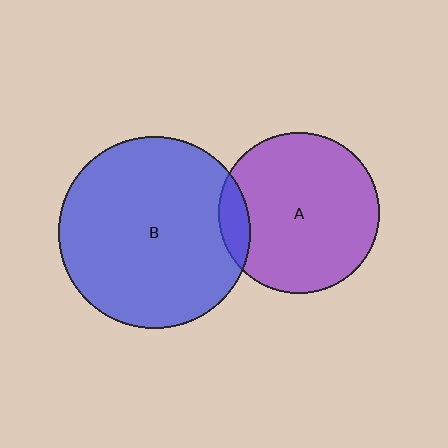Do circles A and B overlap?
Yes.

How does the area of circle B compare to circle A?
Approximately 1.4 times.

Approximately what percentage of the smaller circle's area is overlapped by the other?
Approximately 10%.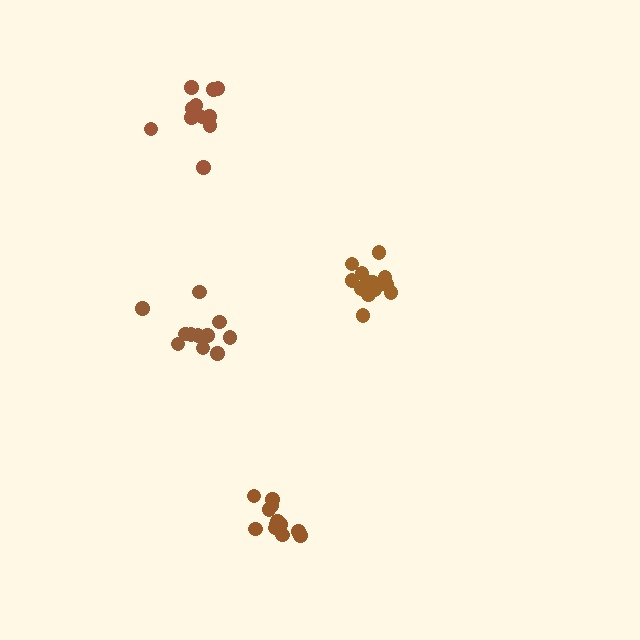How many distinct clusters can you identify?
There are 4 distinct clusters.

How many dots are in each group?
Group 1: 14 dots, Group 2: 12 dots, Group 3: 11 dots, Group 4: 12 dots (49 total).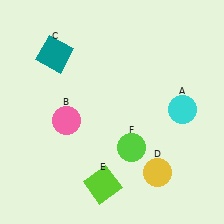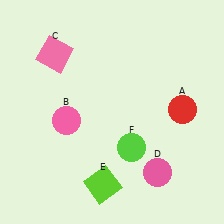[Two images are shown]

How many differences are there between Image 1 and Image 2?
There are 3 differences between the two images.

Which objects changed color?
A changed from cyan to red. C changed from teal to pink. D changed from yellow to pink.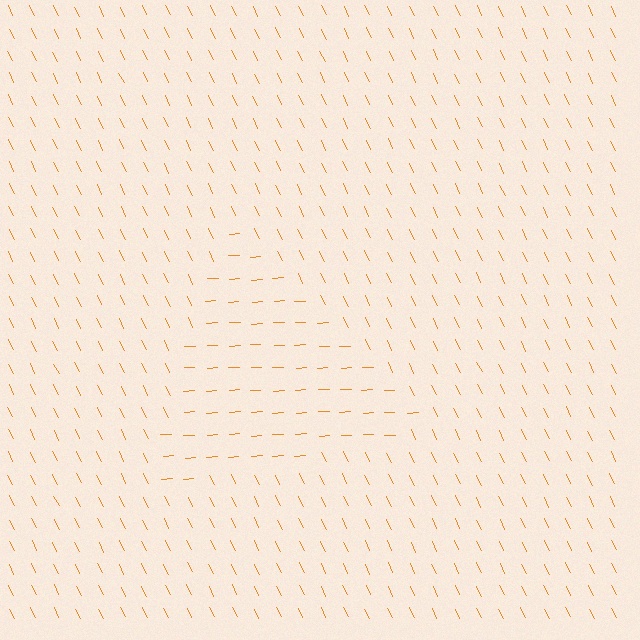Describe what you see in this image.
The image is filled with small orange line segments. A triangle region in the image has lines oriented differently from the surrounding lines, creating a visible texture boundary.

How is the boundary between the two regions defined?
The boundary is defined purely by a change in line orientation (approximately 67 degrees difference). All lines are the same color and thickness.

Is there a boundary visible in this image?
Yes, there is a texture boundary formed by a change in line orientation.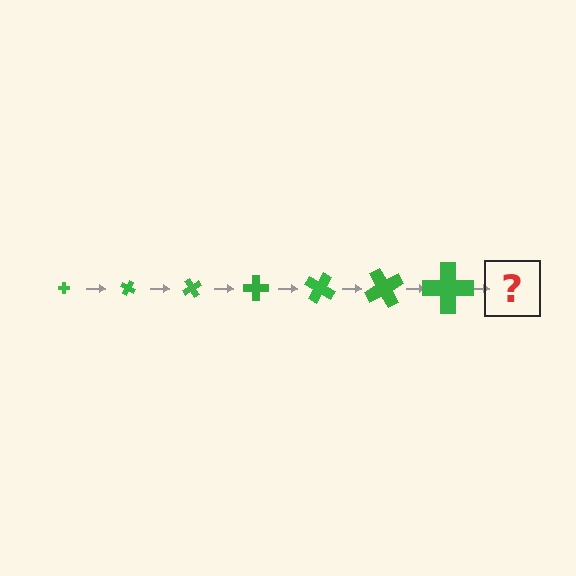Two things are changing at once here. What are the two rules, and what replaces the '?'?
The two rules are that the cross grows larger each step and it rotates 30 degrees each step. The '?' should be a cross, larger than the previous one and rotated 210 degrees from the start.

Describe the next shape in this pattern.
It should be a cross, larger than the previous one and rotated 210 degrees from the start.